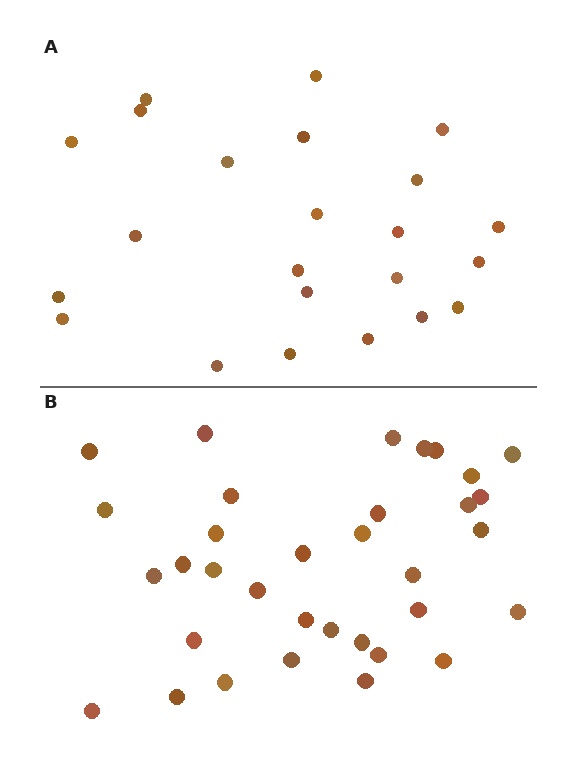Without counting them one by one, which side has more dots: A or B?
Region B (the bottom region) has more dots.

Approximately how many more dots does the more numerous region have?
Region B has roughly 12 or so more dots than region A.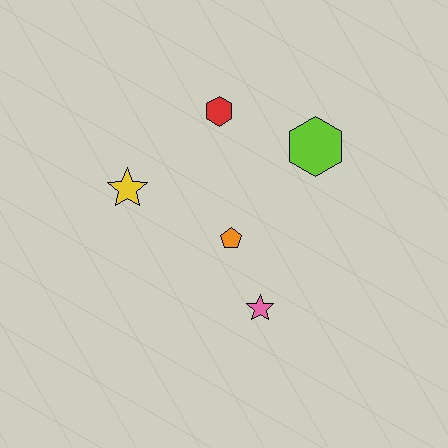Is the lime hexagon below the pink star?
No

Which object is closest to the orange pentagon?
The pink star is closest to the orange pentagon.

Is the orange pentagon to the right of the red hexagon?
Yes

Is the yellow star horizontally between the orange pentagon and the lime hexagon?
No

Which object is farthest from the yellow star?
The lime hexagon is farthest from the yellow star.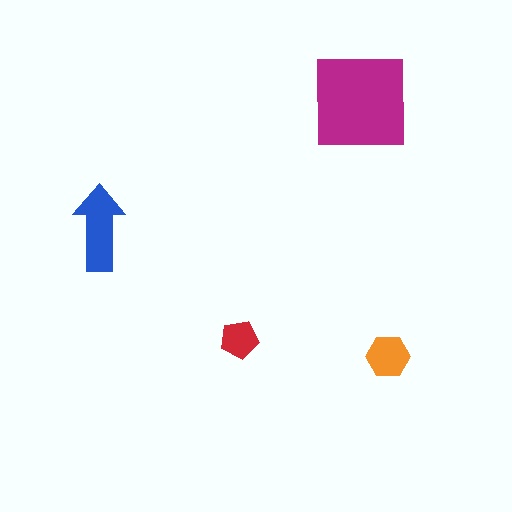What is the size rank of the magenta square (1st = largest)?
1st.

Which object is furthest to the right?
The orange hexagon is rightmost.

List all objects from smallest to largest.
The red pentagon, the orange hexagon, the blue arrow, the magenta square.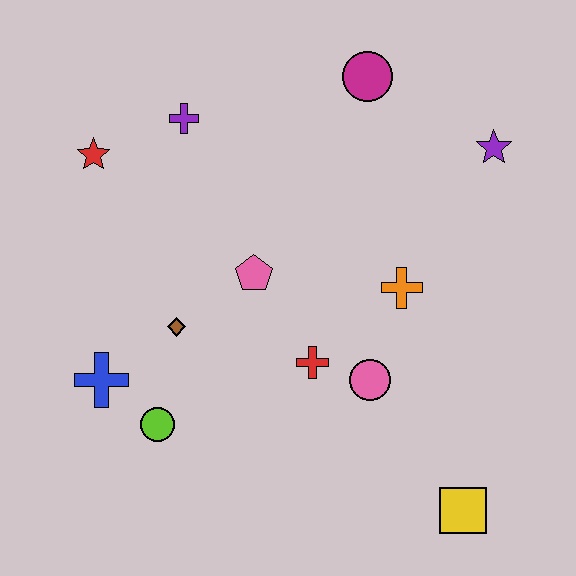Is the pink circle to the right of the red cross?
Yes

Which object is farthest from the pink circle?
The red star is farthest from the pink circle.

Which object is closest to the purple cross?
The red star is closest to the purple cross.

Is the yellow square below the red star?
Yes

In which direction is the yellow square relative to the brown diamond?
The yellow square is to the right of the brown diamond.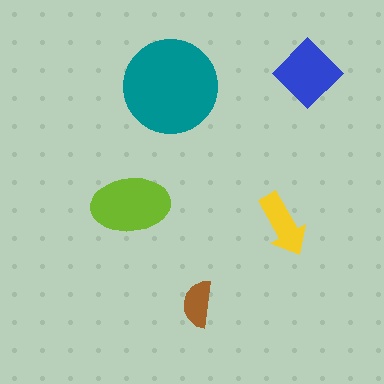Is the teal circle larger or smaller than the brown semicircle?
Larger.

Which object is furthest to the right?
The blue diamond is rightmost.